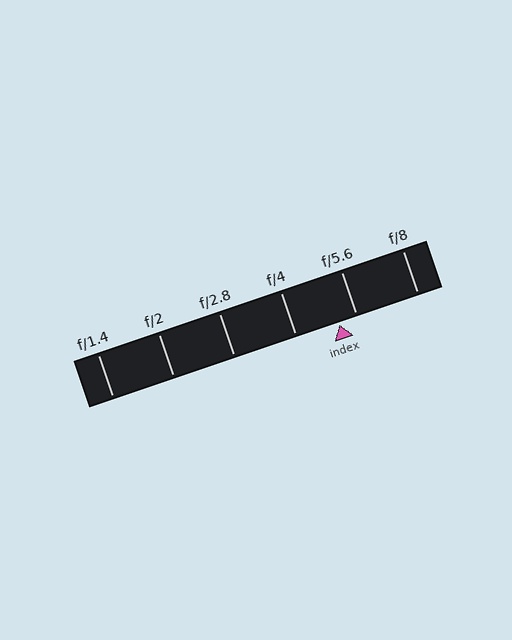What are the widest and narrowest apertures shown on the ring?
The widest aperture shown is f/1.4 and the narrowest is f/8.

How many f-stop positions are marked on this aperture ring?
There are 6 f-stop positions marked.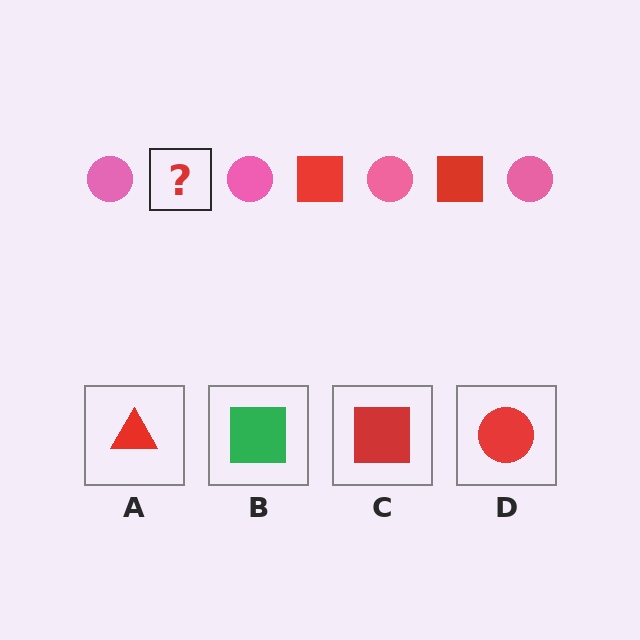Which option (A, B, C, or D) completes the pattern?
C.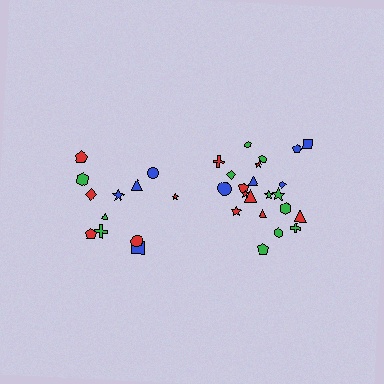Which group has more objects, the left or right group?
The right group.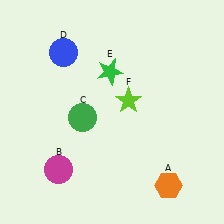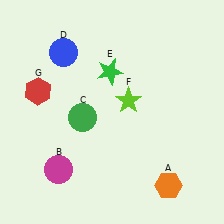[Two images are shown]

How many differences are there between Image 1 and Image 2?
There is 1 difference between the two images.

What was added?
A red hexagon (G) was added in Image 2.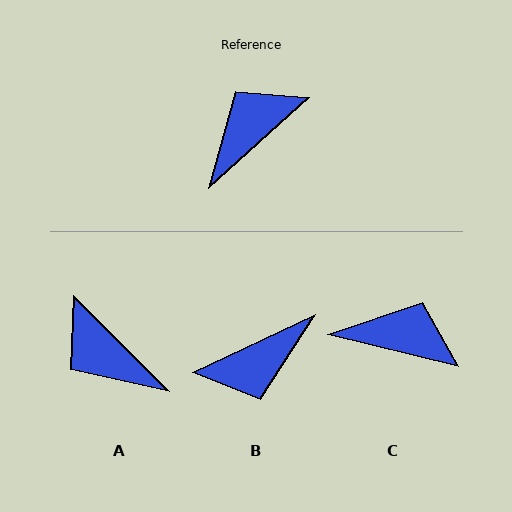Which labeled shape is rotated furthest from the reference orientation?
B, about 163 degrees away.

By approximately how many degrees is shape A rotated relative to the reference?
Approximately 93 degrees counter-clockwise.